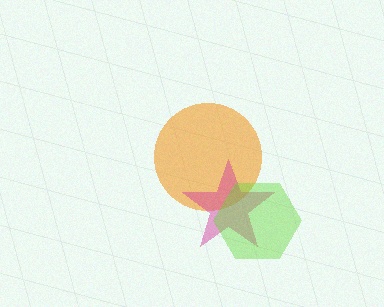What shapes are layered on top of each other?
The layered shapes are: an orange circle, a magenta star, a lime hexagon.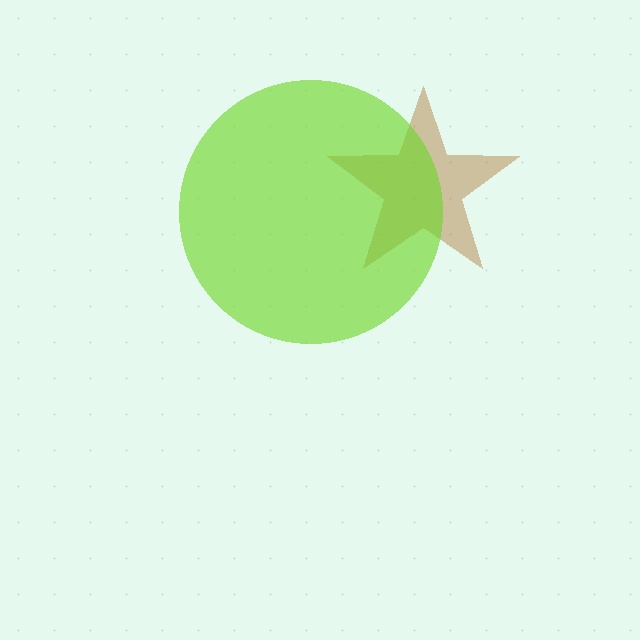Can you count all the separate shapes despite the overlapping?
Yes, there are 2 separate shapes.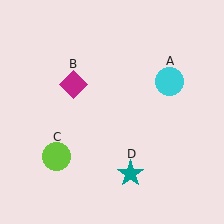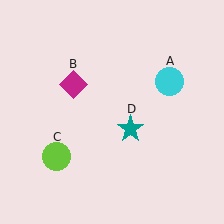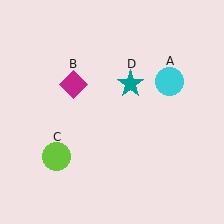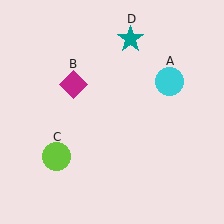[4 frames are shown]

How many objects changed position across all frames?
1 object changed position: teal star (object D).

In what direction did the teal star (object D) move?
The teal star (object D) moved up.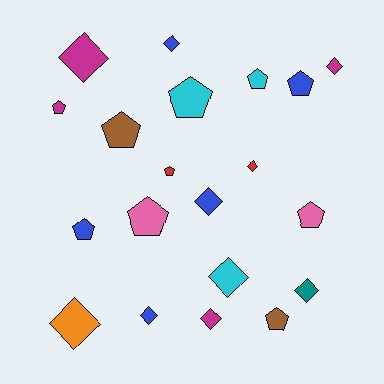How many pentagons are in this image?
There are 10 pentagons.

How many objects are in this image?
There are 20 objects.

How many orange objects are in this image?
There is 1 orange object.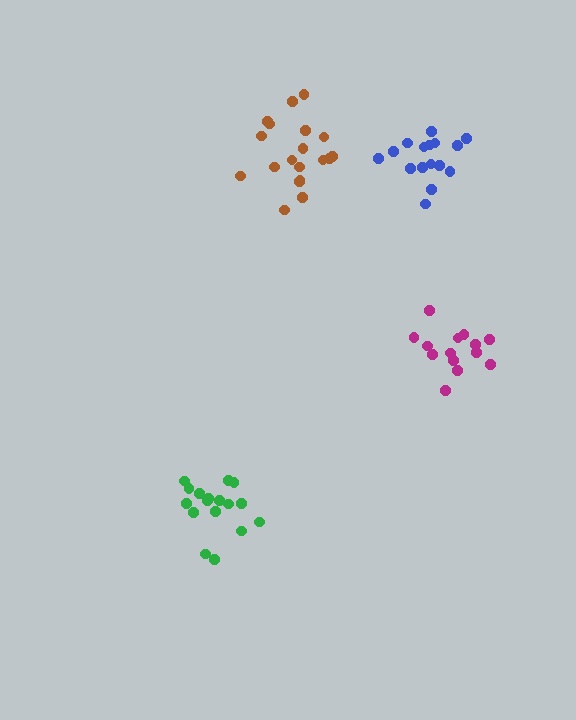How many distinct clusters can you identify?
There are 4 distinct clusters.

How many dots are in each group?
Group 1: 16 dots, Group 2: 17 dots, Group 3: 19 dots, Group 4: 14 dots (66 total).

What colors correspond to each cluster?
The clusters are colored: blue, green, brown, magenta.